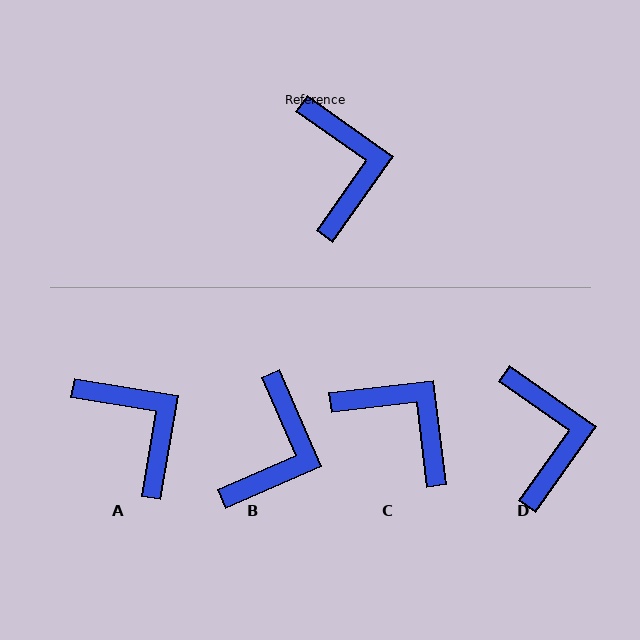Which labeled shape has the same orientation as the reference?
D.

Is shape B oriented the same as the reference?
No, it is off by about 31 degrees.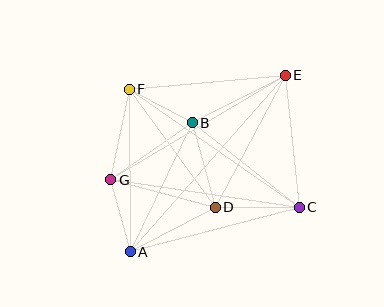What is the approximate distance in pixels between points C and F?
The distance between C and F is approximately 207 pixels.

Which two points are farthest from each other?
Points A and E are farthest from each other.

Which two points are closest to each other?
Points B and F are closest to each other.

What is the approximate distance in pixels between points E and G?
The distance between E and G is approximately 203 pixels.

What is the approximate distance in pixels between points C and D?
The distance between C and D is approximately 84 pixels.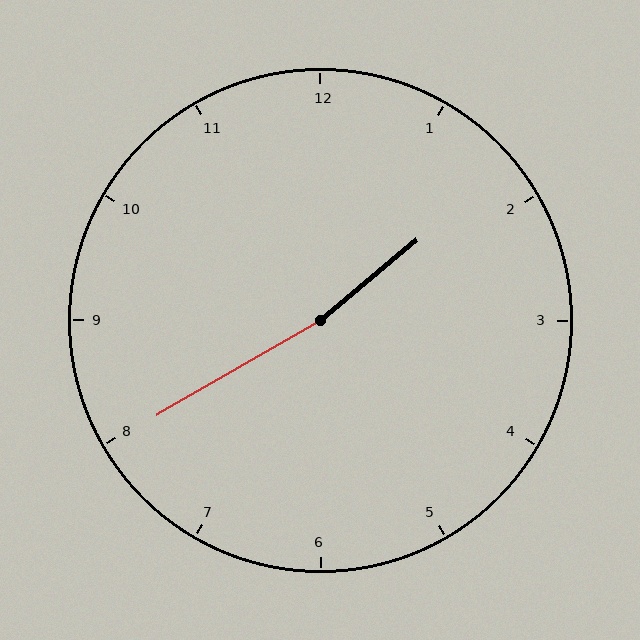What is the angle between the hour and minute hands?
Approximately 170 degrees.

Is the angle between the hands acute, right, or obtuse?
It is obtuse.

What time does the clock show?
1:40.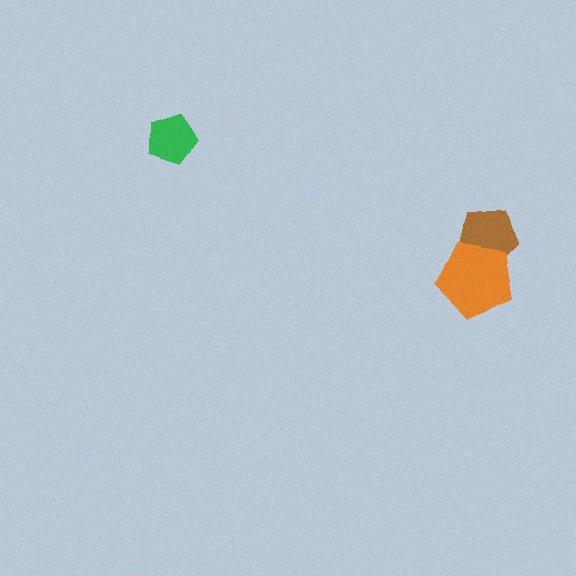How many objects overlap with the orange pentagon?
1 object overlaps with the orange pentagon.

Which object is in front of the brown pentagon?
The orange pentagon is in front of the brown pentagon.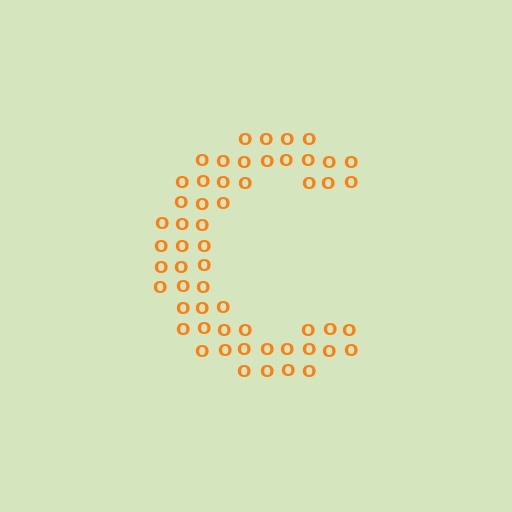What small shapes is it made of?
It is made of small letter O's.